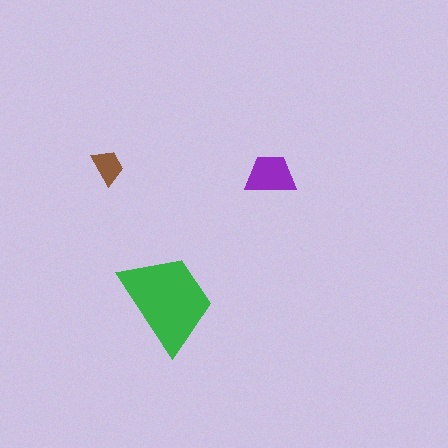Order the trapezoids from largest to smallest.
the green one, the purple one, the brown one.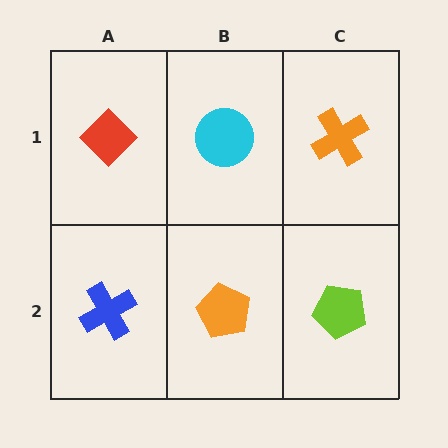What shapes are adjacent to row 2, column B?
A cyan circle (row 1, column B), a blue cross (row 2, column A), a lime pentagon (row 2, column C).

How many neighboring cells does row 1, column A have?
2.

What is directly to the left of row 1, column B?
A red diamond.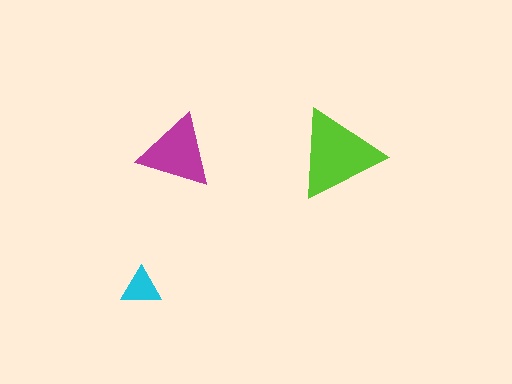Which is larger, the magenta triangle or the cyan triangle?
The magenta one.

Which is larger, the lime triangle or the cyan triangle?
The lime one.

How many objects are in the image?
There are 3 objects in the image.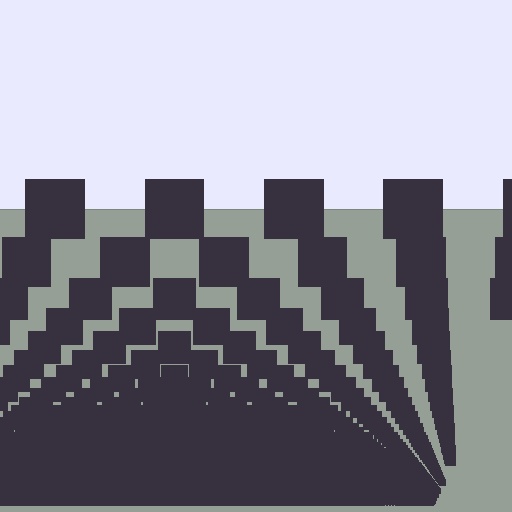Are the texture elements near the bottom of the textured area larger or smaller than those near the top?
Smaller. The gradient is inverted — elements near the bottom are smaller and denser.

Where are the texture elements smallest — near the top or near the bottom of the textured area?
Near the bottom.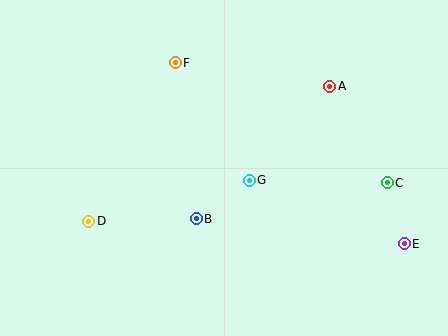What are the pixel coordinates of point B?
Point B is at (196, 219).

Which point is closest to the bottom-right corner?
Point E is closest to the bottom-right corner.